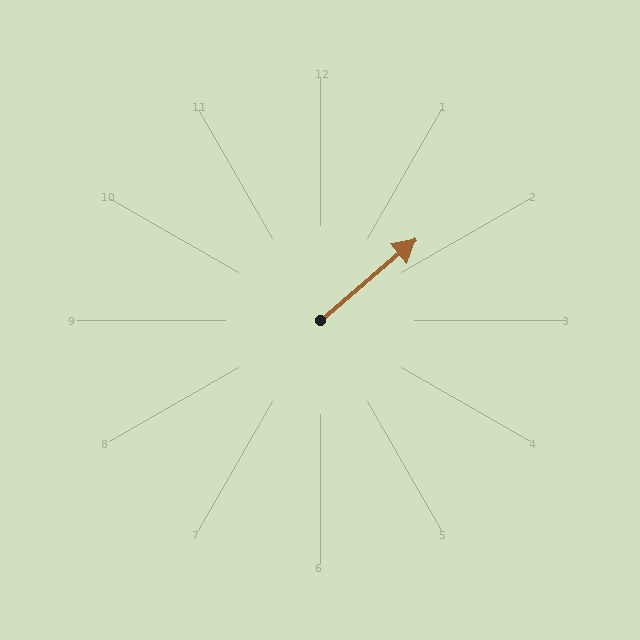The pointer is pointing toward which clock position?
Roughly 2 o'clock.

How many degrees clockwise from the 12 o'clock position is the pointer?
Approximately 50 degrees.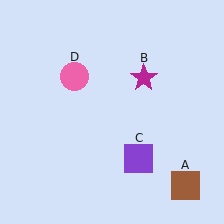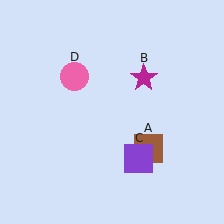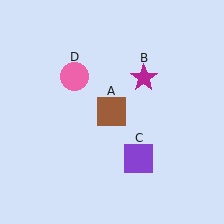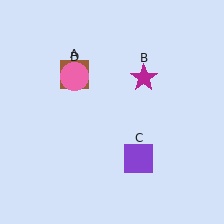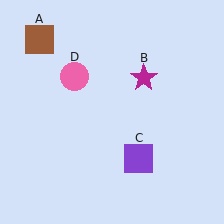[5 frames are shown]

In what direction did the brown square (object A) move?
The brown square (object A) moved up and to the left.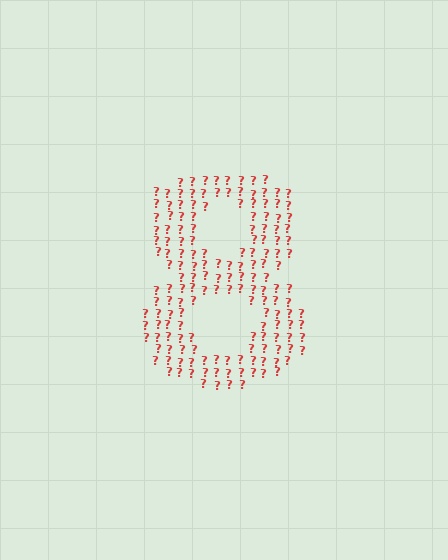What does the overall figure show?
The overall figure shows the digit 8.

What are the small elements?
The small elements are question marks.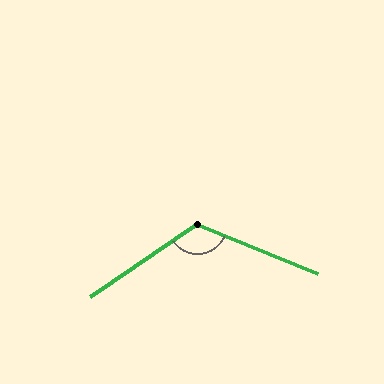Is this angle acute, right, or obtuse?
It is obtuse.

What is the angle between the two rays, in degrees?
Approximately 123 degrees.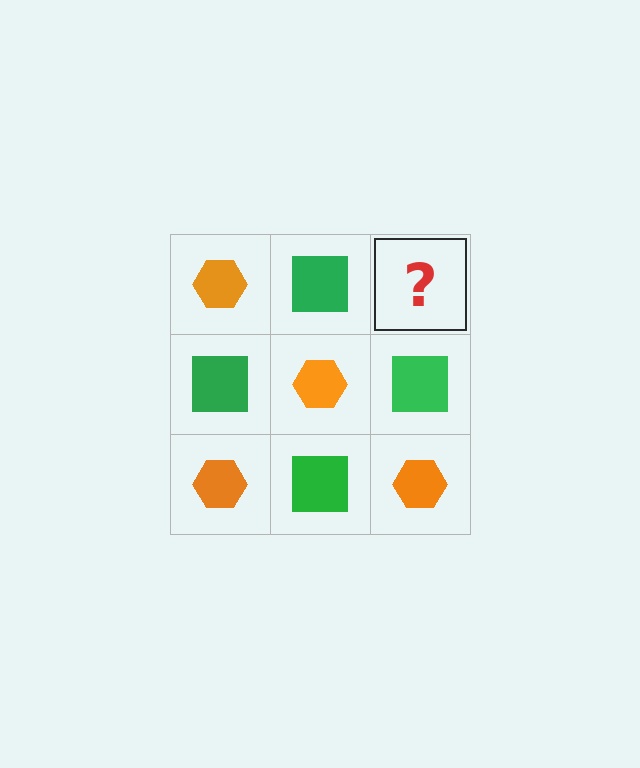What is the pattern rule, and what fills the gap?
The rule is that it alternates orange hexagon and green square in a checkerboard pattern. The gap should be filled with an orange hexagon.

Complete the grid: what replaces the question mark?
The question mark should be replaced with an orange hexagon.